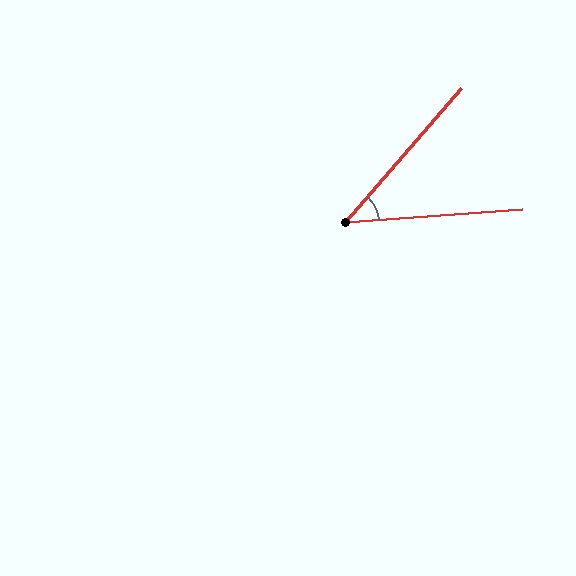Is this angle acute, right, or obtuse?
It is acute.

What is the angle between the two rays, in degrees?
Approximately 45 degrees.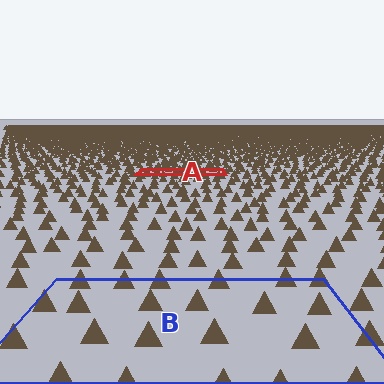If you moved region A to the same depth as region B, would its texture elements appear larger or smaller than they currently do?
They would appear larger. At a closer depth, the same texture elements are projected at a bigger on-screen size.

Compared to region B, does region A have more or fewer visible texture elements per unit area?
Region A has more texture elements per unit area — they are packed more densely because it is farther away.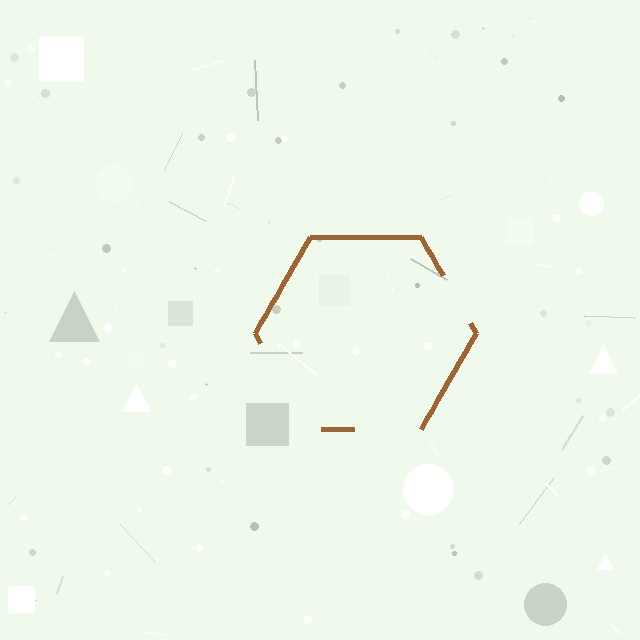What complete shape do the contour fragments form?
The contour fragments form a hexagon.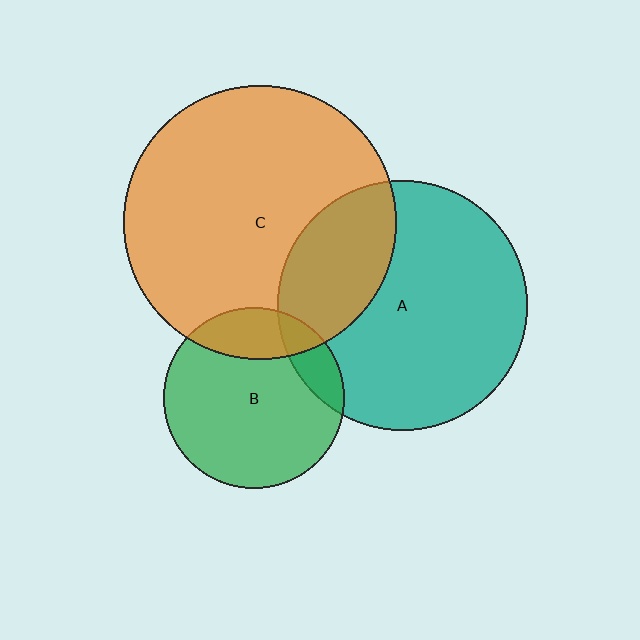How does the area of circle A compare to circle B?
Approximately 1.9 times.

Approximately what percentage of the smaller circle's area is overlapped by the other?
Approximately 15%.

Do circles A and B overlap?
Yes.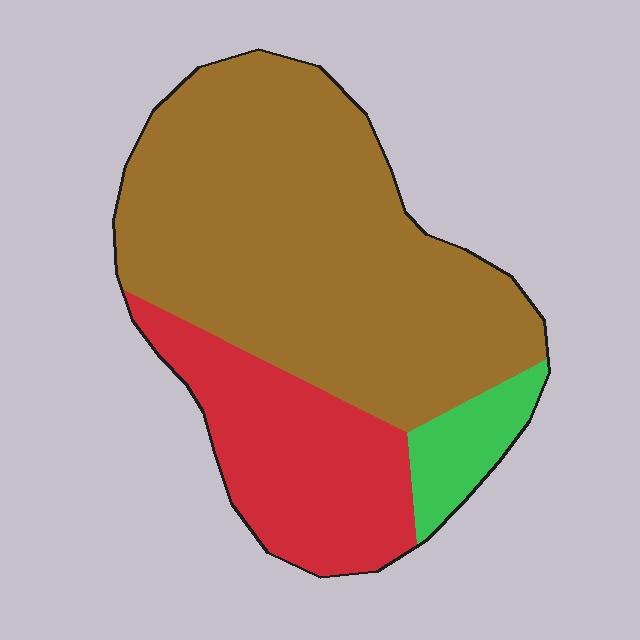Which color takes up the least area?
Green, at roughly 10%.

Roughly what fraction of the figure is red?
Red takes up about one quarter (1/4) of the figure.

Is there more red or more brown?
Brown.